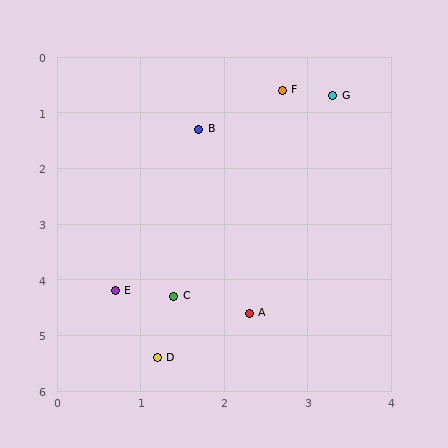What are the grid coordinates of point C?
Point C is at approximately (1.4, 4.3).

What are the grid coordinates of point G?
Point G is at approximately (3.3, 0.7).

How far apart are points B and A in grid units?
Points B and A are about 3.4 grid units apart.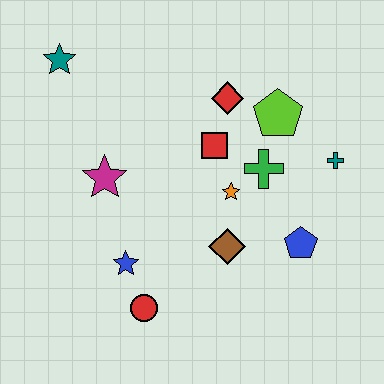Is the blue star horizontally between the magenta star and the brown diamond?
Yes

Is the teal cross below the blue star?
No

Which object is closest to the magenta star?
The blue star is closest to the magenta star.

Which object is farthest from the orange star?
The teal star is farthest from the orange star.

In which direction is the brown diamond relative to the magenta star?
The brown diamond is to the right of the magenta star.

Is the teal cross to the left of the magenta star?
No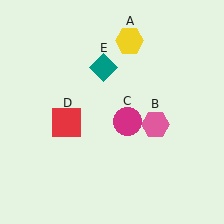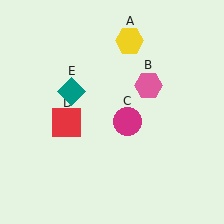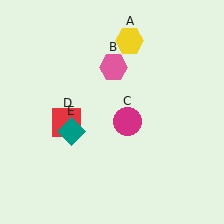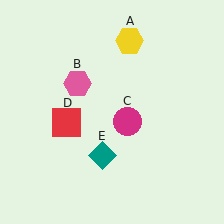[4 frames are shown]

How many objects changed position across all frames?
2 objects changed position: pink hexagon (object B), teal diamond (object E).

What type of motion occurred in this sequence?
The pink hexagon (object B), teal diamond (object E) rotated counterclockwise around the center of the scene.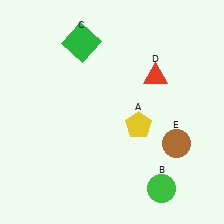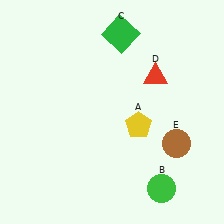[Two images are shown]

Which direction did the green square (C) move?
The green square (C) moved right.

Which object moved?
The green square (C) moved right.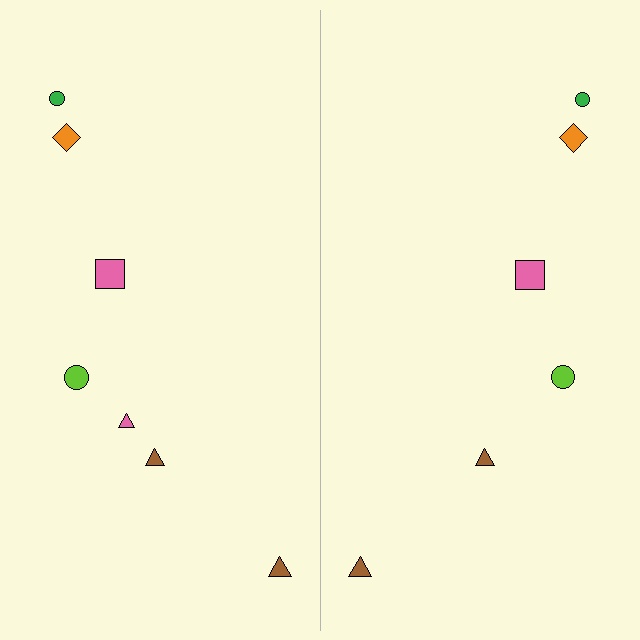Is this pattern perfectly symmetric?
No, the pattern is not perfectly symmetric. A pink triangle is missing from the right side.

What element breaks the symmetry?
A pink triangle is missing from the right side.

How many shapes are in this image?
There are 13 shapes in this image.